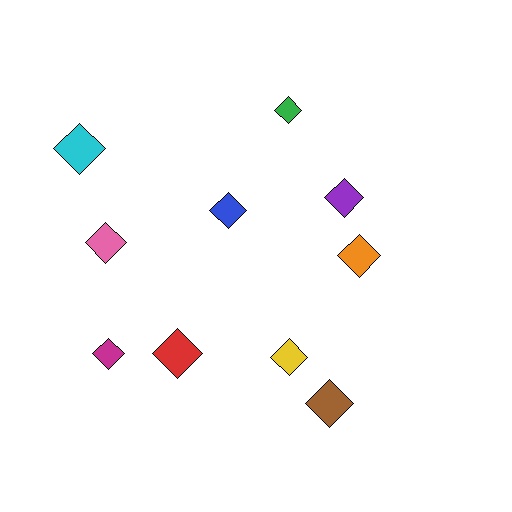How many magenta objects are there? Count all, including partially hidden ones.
There is 1 magenta object.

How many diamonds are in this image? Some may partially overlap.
There are 10 diamonds.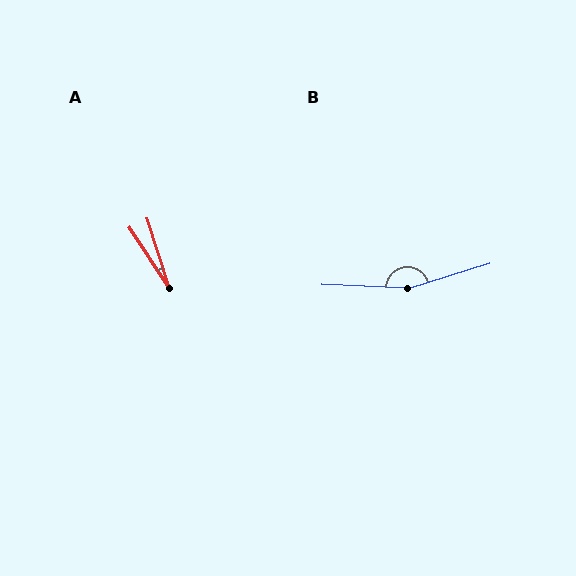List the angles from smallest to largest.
A (16°), B (161°).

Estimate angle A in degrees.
Approximately 16 degrees.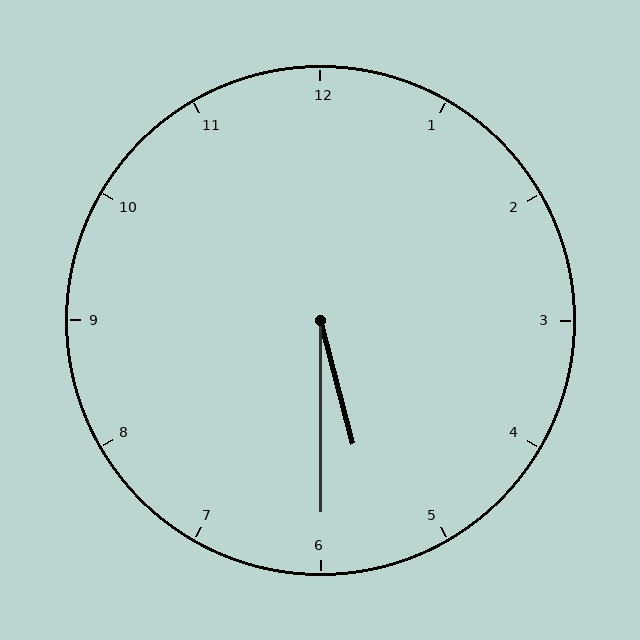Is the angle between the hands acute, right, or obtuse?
It is acute.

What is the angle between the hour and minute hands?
Approximately 15 degrees.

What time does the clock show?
5:30.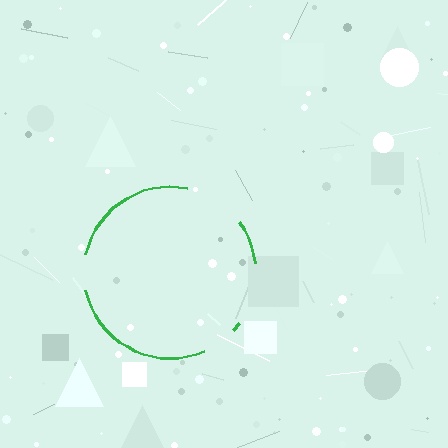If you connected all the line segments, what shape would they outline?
They would outline a circle.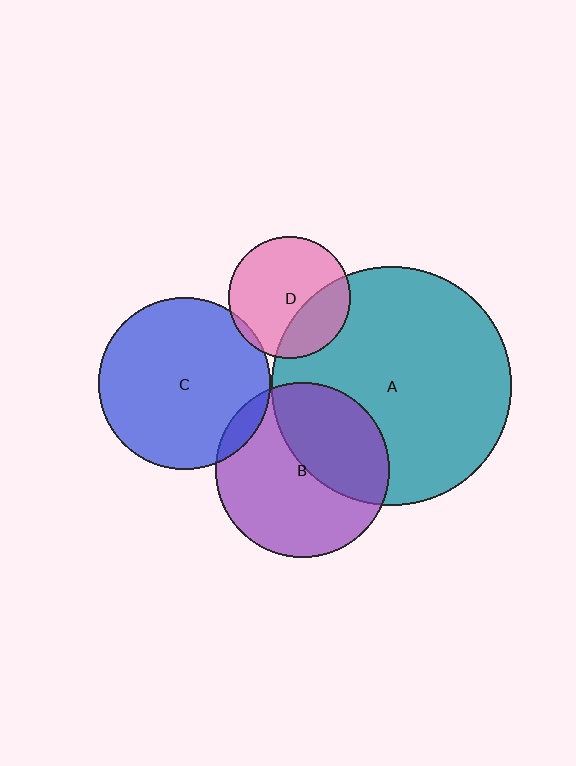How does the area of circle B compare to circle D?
Approximately 2.0 times.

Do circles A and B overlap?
Yes.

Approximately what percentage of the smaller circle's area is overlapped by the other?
Approximately 40%.